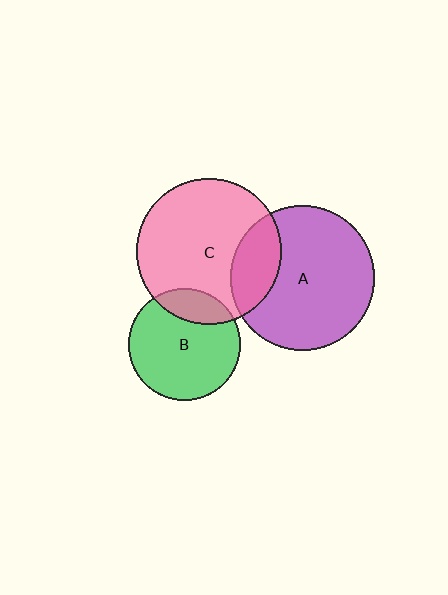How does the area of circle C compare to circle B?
Approximately 1.7 times.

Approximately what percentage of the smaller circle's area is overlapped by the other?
Approximately 20%.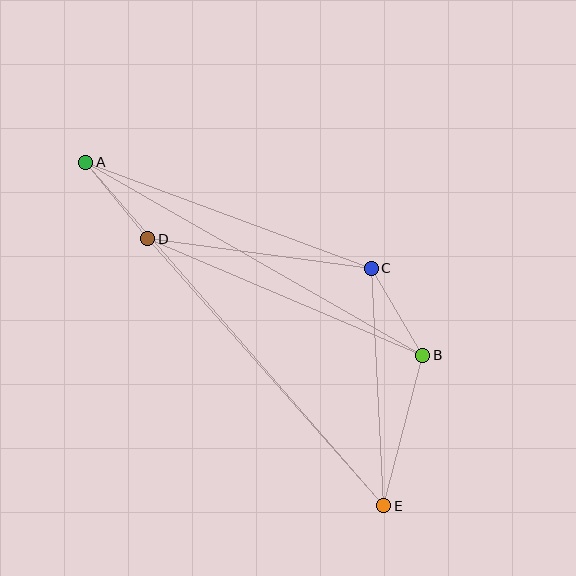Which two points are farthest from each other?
Points A and E are farthest from each other.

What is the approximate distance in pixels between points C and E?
The distance between C and E is approximately 238 pixels.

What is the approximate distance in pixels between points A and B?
The distance between A and B is approximately 389 pixels.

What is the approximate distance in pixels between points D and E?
The distance between D and E is approximately 357 pixels.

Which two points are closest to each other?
Points A and D are closest to each other.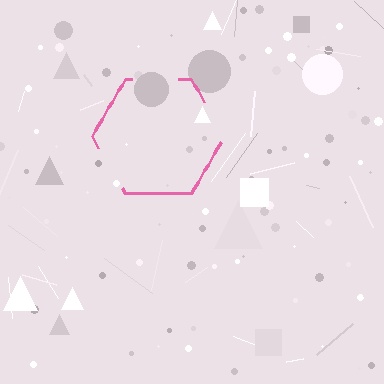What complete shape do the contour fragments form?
The contour fragments form a hexagon.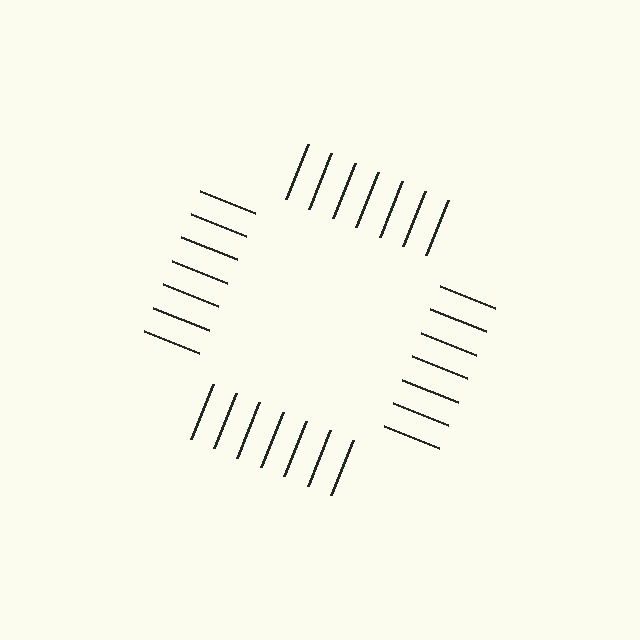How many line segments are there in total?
28 — 7 along each of the 4 edges.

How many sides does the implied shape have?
4 sides — the line-ends trace a square.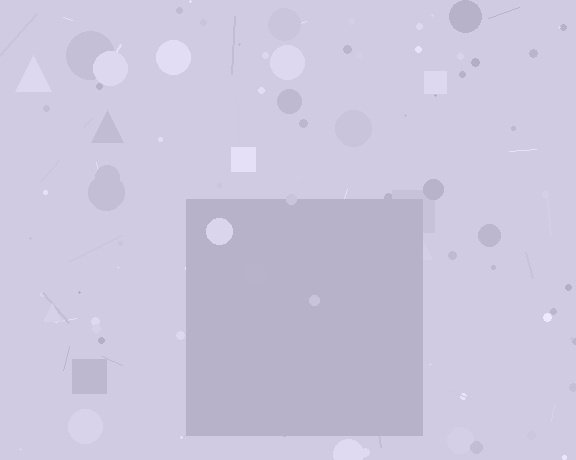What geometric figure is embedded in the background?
A square is embedded in the background.